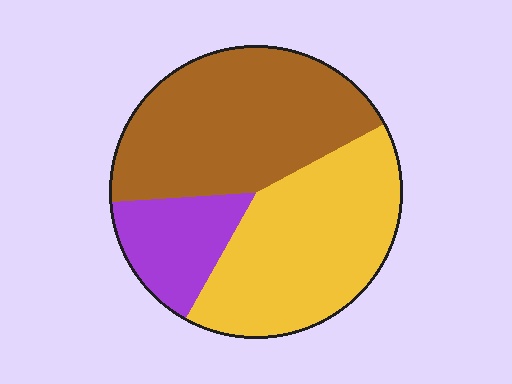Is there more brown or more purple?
Brown.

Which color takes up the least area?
Purple, at roughly 15%.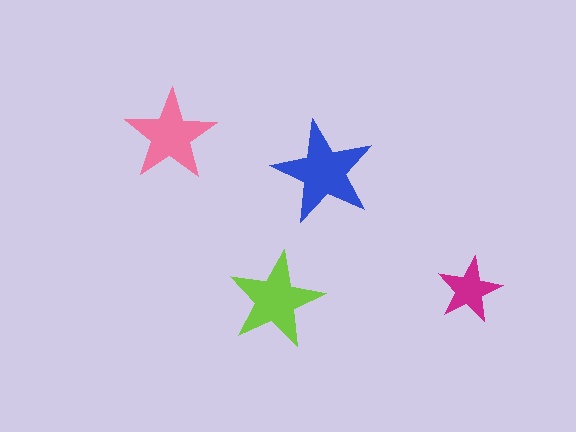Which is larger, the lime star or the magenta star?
The lime one.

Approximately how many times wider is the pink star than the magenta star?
About 1.5 times wider.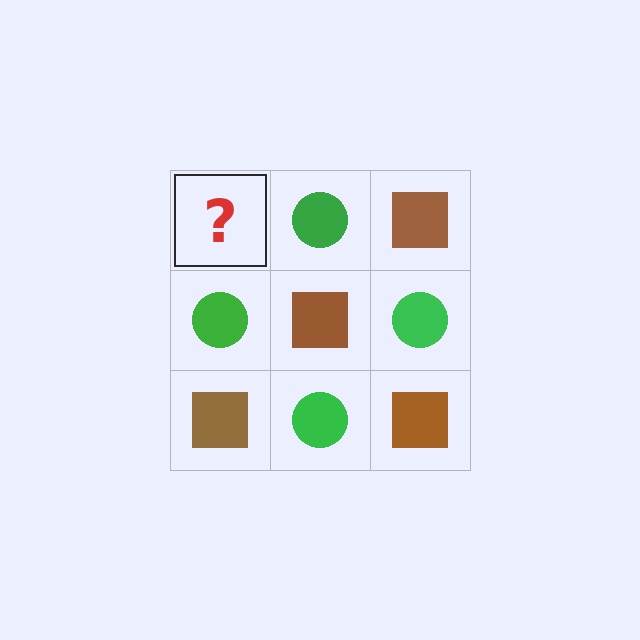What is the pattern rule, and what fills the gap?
The rule is that it alternates brown square and green circle in a checkerboard pattern. The gap should be filled with a brown square.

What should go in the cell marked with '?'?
The missing cell should contain a brown square.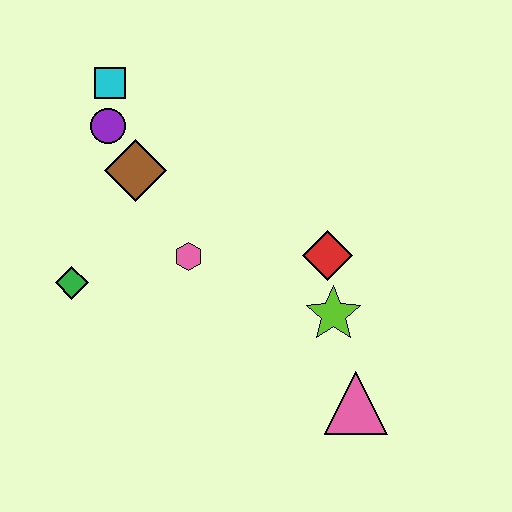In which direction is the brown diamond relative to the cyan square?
The brown diamond is below the cyan square.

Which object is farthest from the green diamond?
The pink triangle is farthest from the green diamond.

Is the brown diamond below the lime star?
No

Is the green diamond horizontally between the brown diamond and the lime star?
No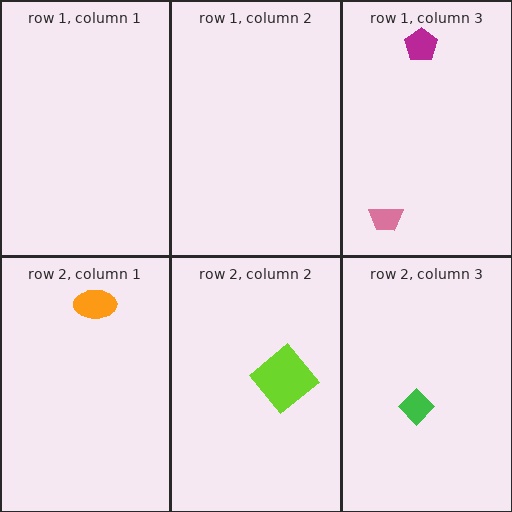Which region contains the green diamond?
The row 2, column 3 region.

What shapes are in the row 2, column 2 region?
The lime diamond.